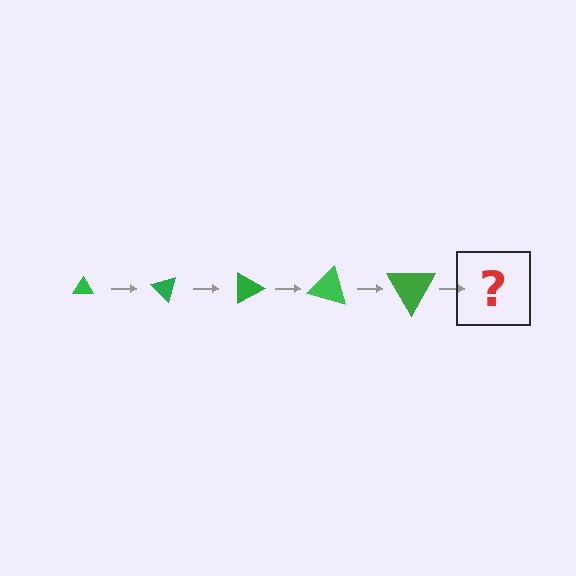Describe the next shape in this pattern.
It should be a triangle, larger than the previous one and rotated 225 degrees from the start.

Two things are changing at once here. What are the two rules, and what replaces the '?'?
The two rules are that the triangle grows larger each step and it rotates 45 degrees each step. The '?' should be a triangle, larger than the previous one and rotated 225 degrees from the start.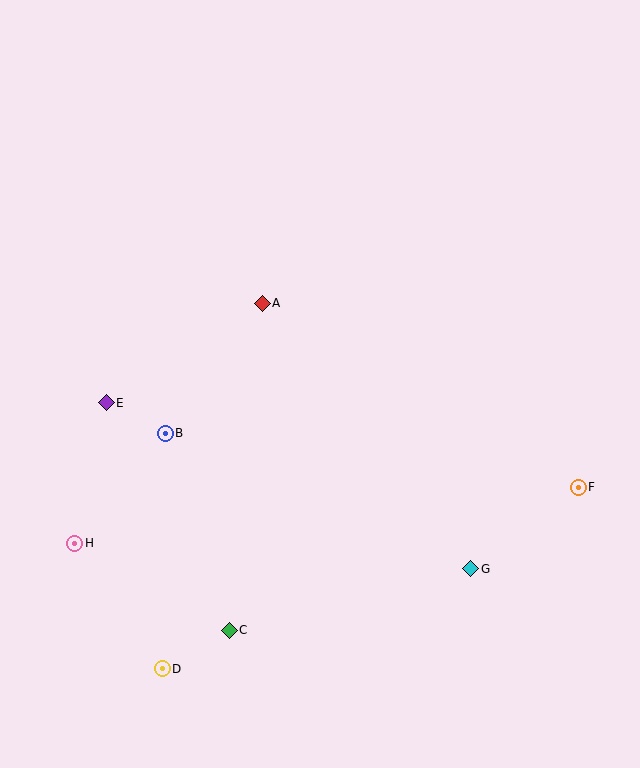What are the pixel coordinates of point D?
Point D is at (162, 669).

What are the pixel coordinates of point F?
Point F is at (578, 487).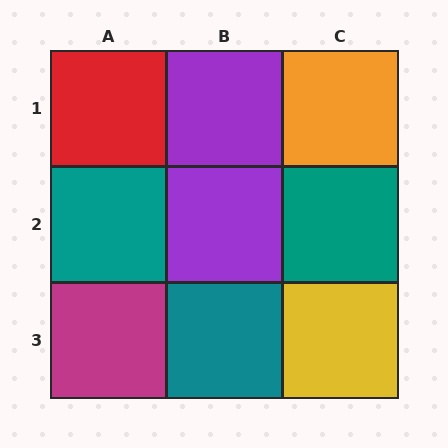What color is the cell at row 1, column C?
Orange.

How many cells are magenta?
1 cell is magenta.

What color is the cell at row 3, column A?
Magenta.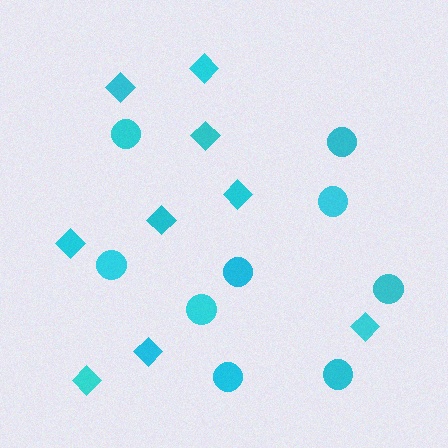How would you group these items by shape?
There are 2 groups: one group of circles (9) and one group of diamonds (9).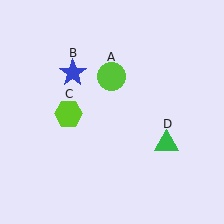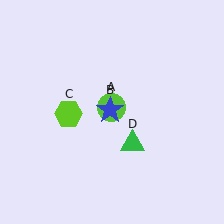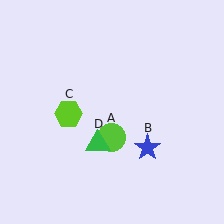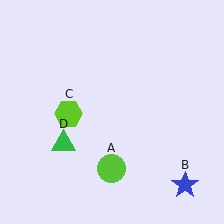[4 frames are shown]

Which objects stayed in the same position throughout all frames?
Lime hexagon (object C) remained stationary.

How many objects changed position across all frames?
3 objects changed position: lime circle (object A), blue star (object B), green triangle (object D).